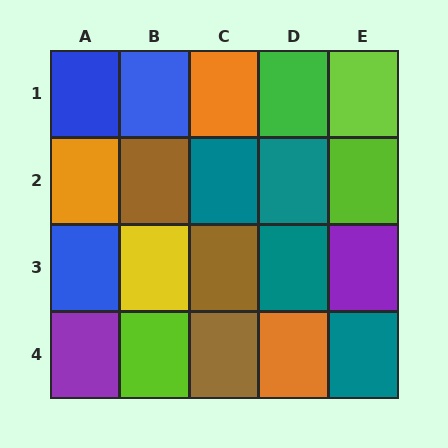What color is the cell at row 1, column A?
Blue.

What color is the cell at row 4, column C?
Brown.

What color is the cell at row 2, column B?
Brown.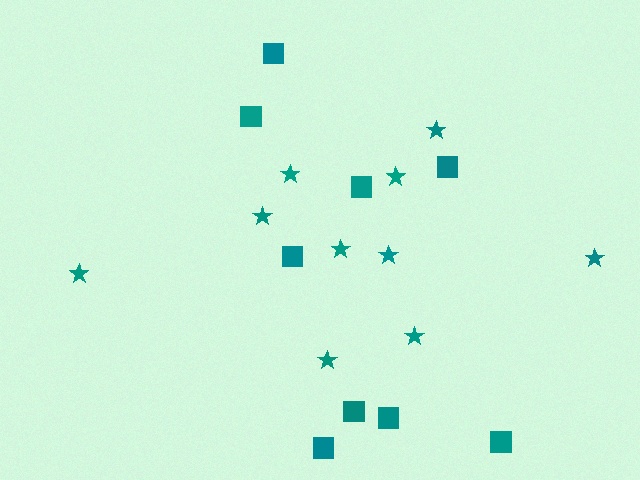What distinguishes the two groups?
There are 2 groups: one group of squares (9) and one group of stars (10).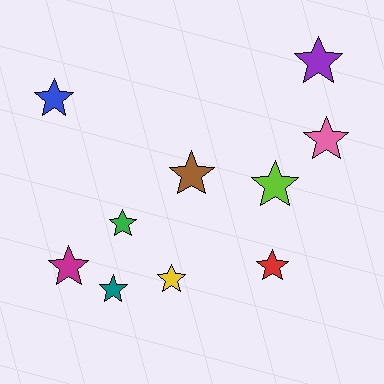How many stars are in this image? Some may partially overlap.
There are 10 stars.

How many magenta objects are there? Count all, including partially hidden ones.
There is 1 magenta object.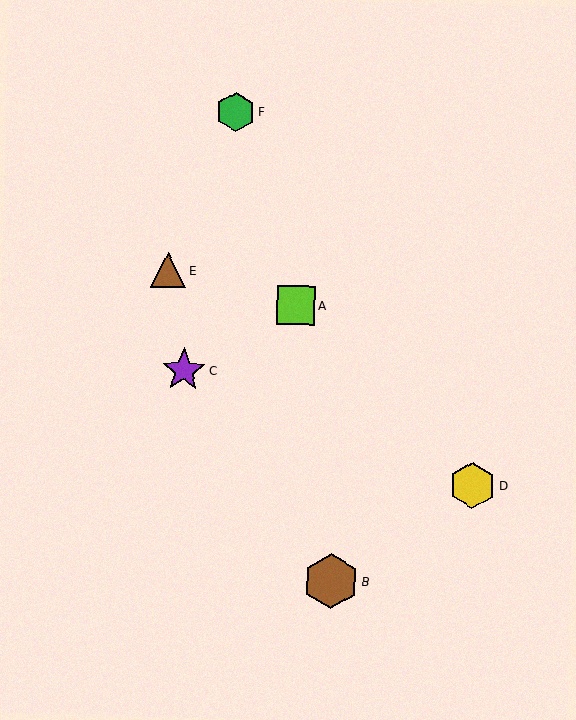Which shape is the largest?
The brown hexagon (labeled B) is the largest.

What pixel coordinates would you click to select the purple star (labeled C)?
Click at (184, 370) to select the purple star C.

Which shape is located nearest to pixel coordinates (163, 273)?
The brown triangle (labeled E) at (168, 270) is nearest to that location.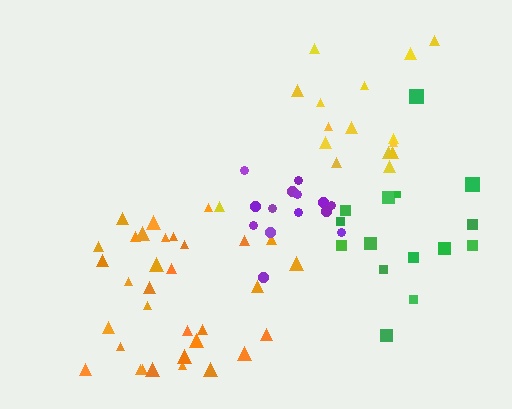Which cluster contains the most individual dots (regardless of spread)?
Orange (34).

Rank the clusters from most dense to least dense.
purple, orange, yellow, green.